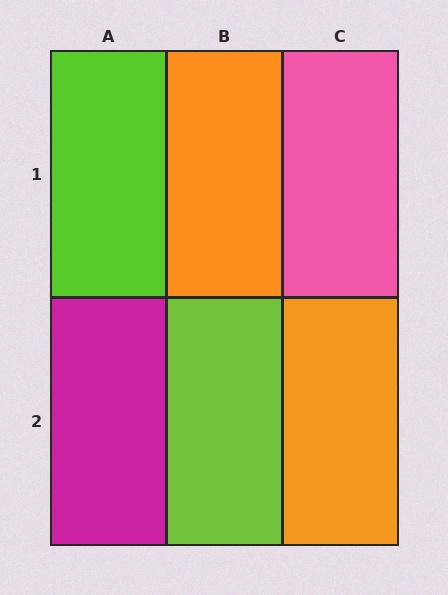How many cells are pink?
1 cell is pink.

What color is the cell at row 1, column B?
Orange.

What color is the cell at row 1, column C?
Pink.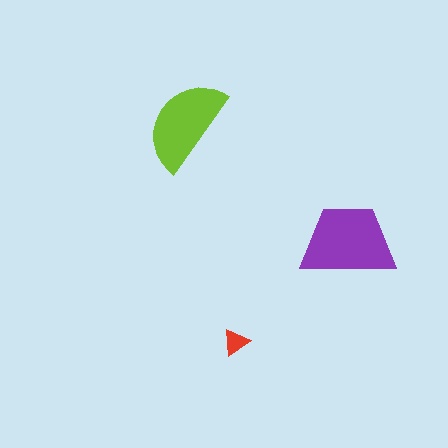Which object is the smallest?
The red triangle.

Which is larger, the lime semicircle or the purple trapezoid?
The purple trapezoid.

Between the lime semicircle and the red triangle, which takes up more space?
The lime semicircle.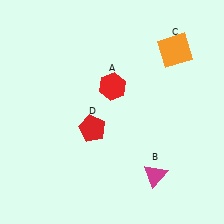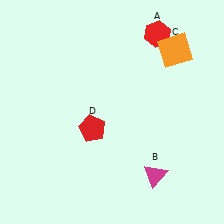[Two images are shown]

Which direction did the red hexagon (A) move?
The red hexagon (A) moved up.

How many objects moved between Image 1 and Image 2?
1 object moved between the two images.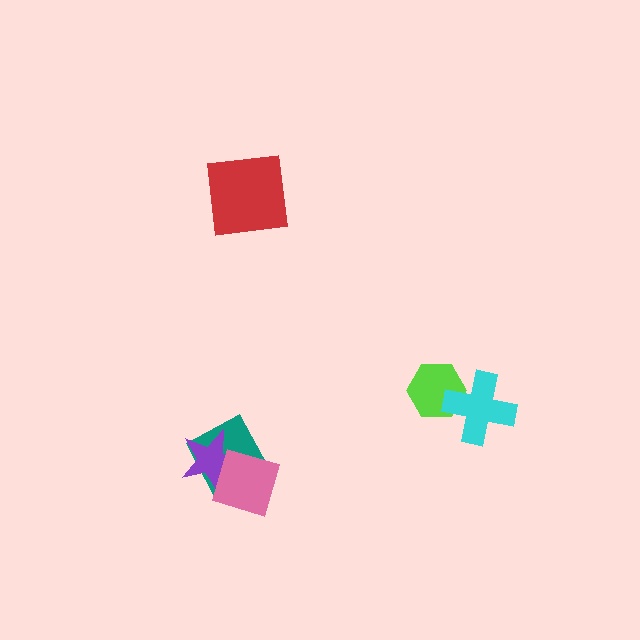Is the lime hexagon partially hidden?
Yes, it is partially covered by another shape.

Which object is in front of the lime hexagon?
The cyan cross is in front of the lime hexagon.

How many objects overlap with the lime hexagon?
1 object overlaps with the lime hexagon.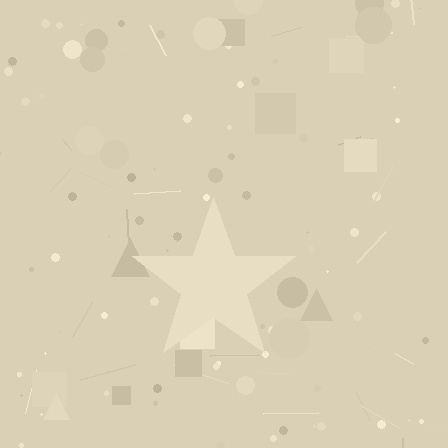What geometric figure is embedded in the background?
A star is embedded in the background.